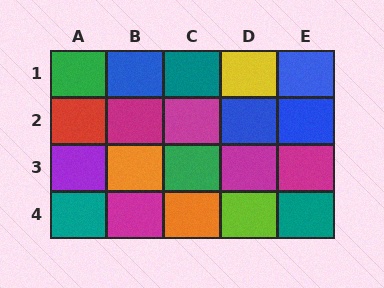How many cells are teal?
3 cells are teal.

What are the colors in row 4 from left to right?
Teal, magenta, orange, lime, teal.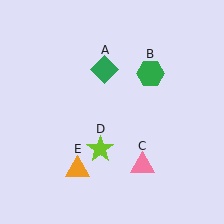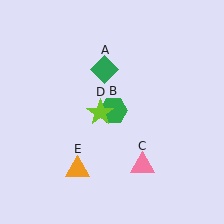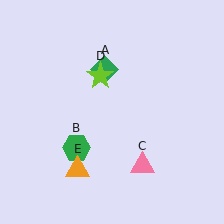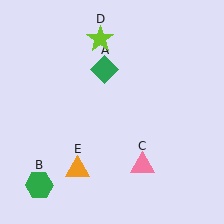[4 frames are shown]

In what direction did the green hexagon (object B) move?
The green hexagon (object B) moved down and to the left.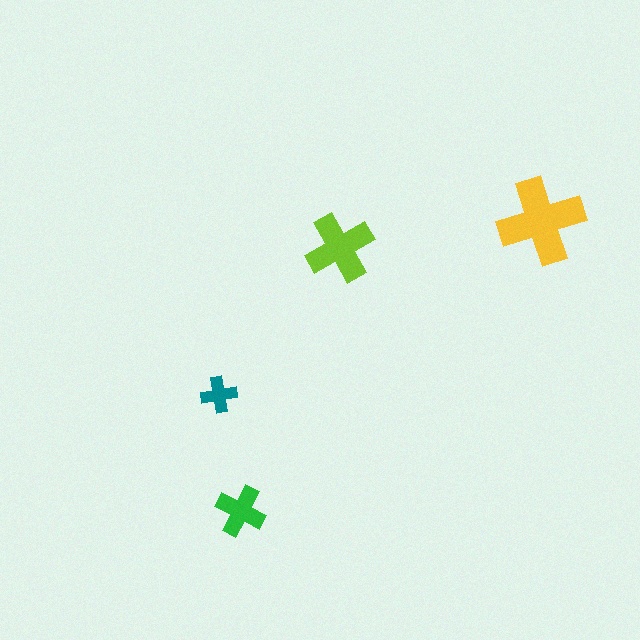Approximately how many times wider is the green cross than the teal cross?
About 1.5 times wider.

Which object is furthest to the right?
The yellow cross is rightmost.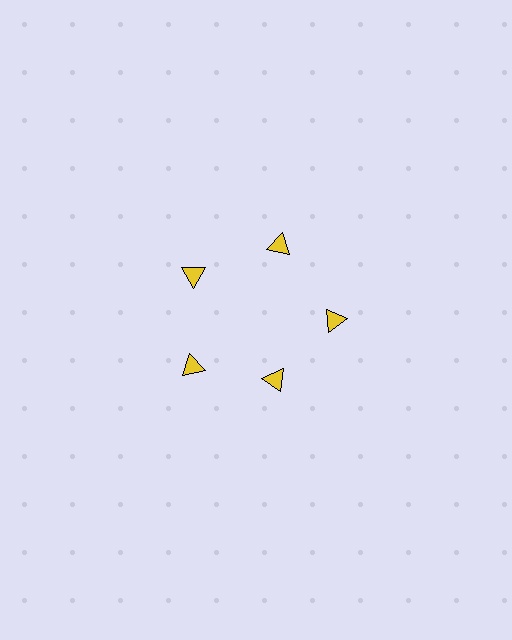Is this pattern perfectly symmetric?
No. The 5 yellow triangles are arranged in a ring, but one element near the 5 o'clock position is pulled inward toward the center, breaking the 5-fold rotational symmetry.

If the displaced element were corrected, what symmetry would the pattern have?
It would have 5-fold rotational symmetry — the pattern would map onto itself every 72 degrees.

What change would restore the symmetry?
The symmetry would be restored by moving it outward, back onto the ring so that all 5 triangles sit at equal angles and equal distance from the center.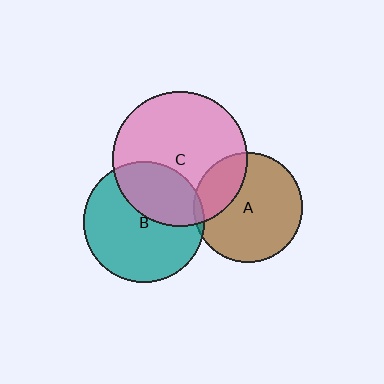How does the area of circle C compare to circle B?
Approximately 1.2 times.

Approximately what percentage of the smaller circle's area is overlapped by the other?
Approximately 25%.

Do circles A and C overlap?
Yes.